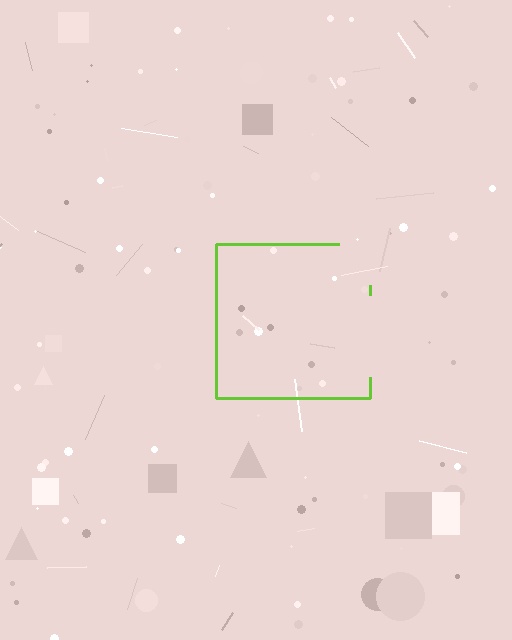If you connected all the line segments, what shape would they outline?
They would outline a square.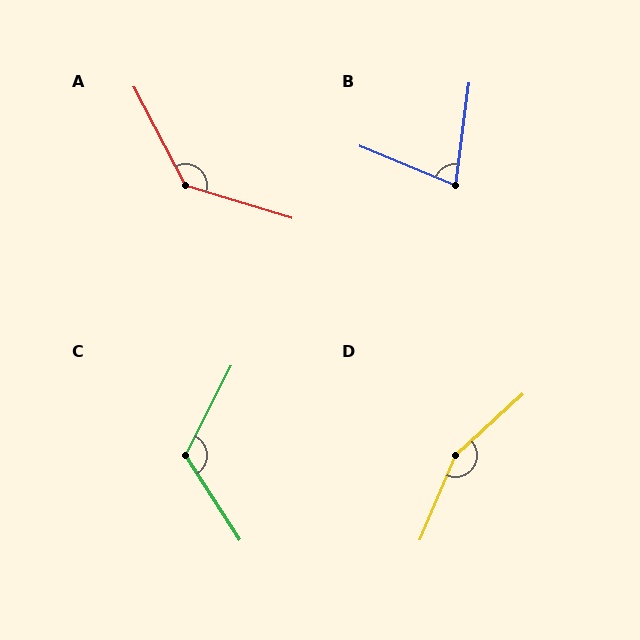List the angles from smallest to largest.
B (75°), C (120°), A (135°), D (155°).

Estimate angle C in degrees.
Approximately 120 degrees.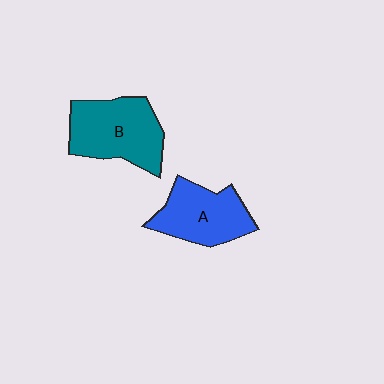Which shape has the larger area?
Shape B (teal).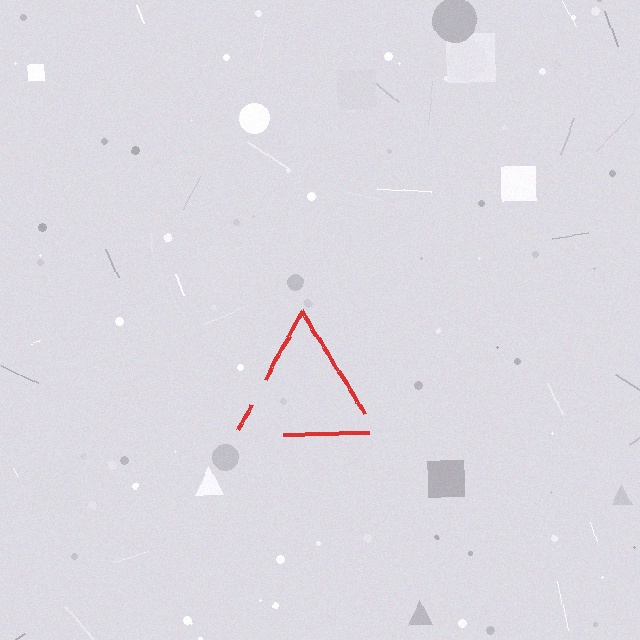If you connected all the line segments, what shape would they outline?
They would outline a triangle.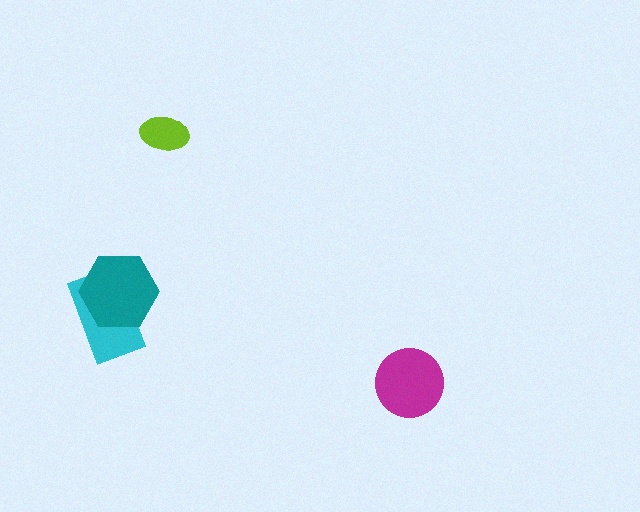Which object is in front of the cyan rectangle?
The teal hexagon is in front of the cyan rectangle.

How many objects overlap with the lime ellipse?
0 objects overlap with the lime ellipse.